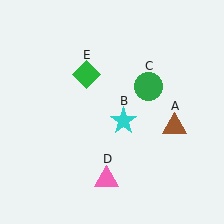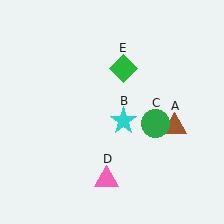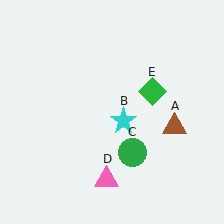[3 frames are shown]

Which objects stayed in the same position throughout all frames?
Brown triangle (object A) and cyan star (object B) and pink triangle (object D) remained stationary.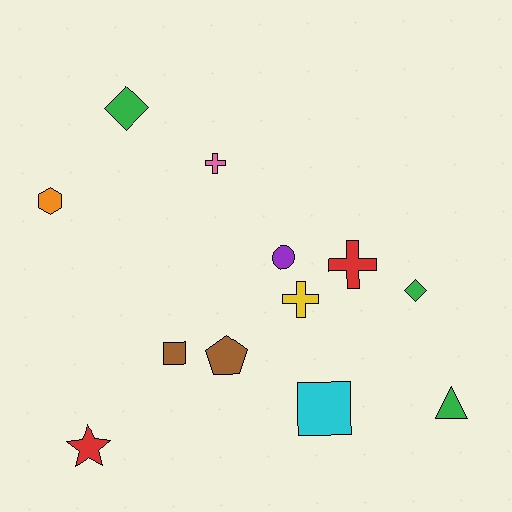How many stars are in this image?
There is 1 star.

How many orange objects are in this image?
There is 1 orange object.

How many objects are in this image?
There are 12 objects.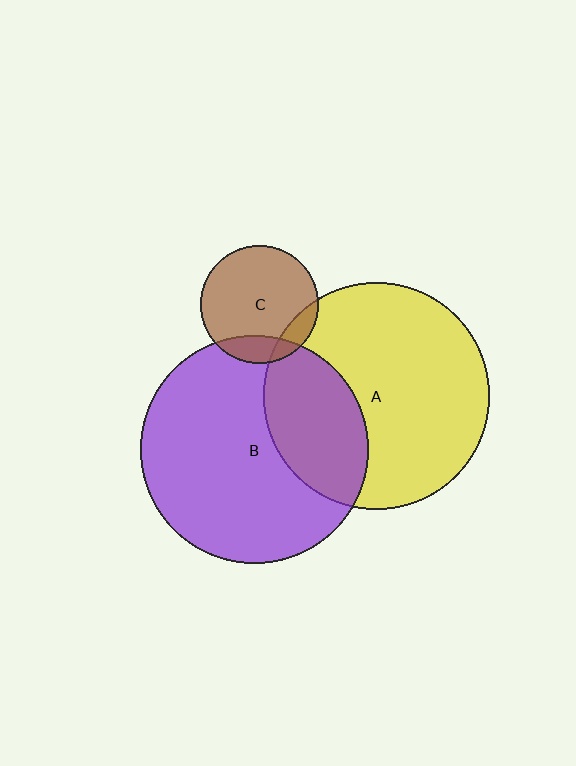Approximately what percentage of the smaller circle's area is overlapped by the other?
Approximately 15%.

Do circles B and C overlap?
Yes.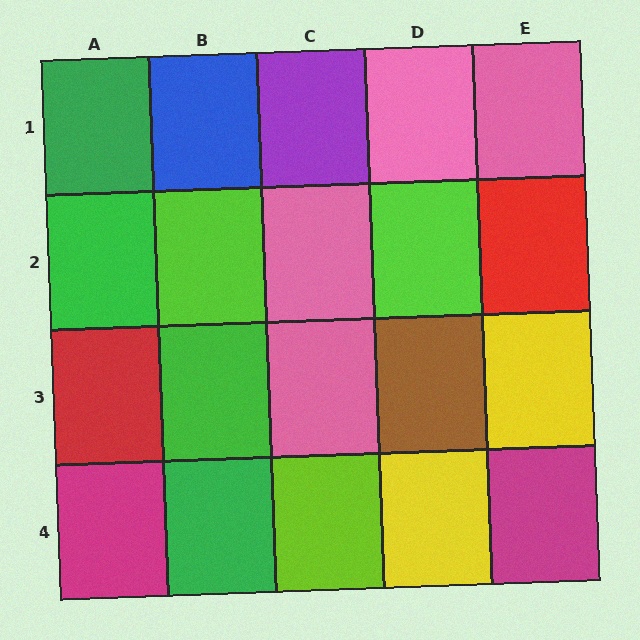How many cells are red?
2 cells are red.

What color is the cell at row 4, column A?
Magenta.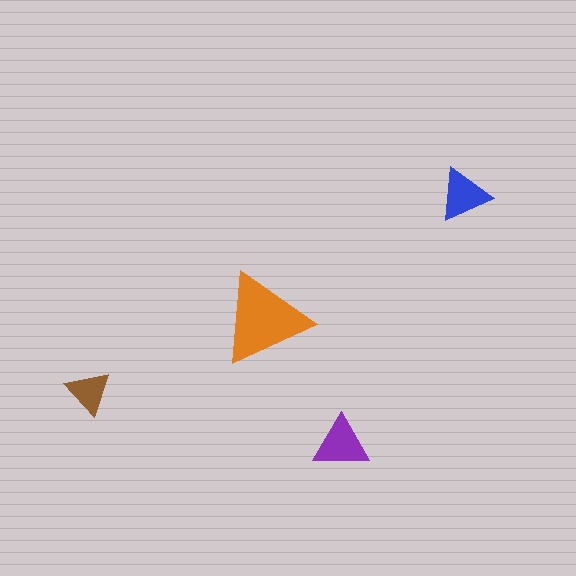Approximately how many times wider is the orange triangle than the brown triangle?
About 2 times wider.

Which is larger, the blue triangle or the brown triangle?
The blue one.